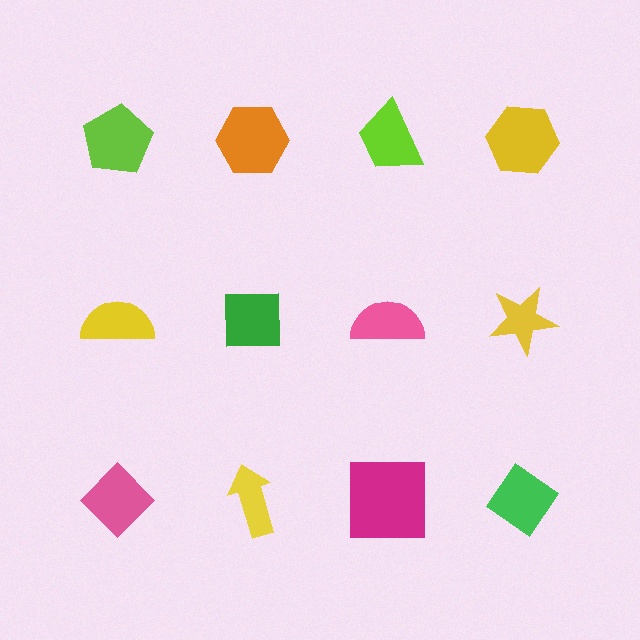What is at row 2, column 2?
A green square.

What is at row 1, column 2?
An orange hexagon.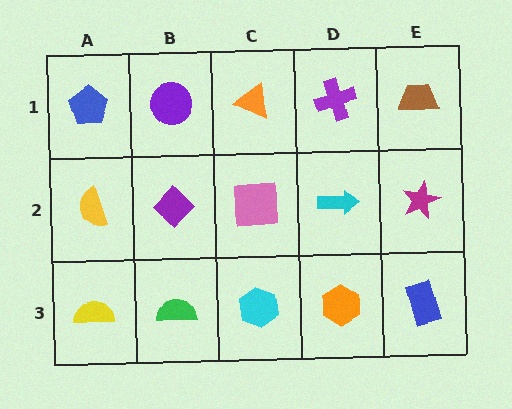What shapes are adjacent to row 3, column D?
A cyan arrow (row 2, column D), a cyan hexagon (row 3, column C), a blue rectangle (row 3, column E).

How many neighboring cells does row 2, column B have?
4.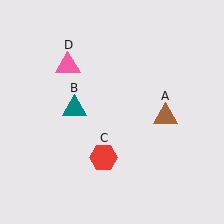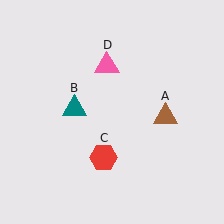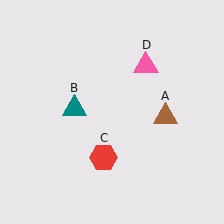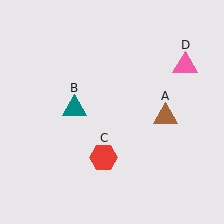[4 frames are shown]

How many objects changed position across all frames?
1 object changed position: pink triangle (object D).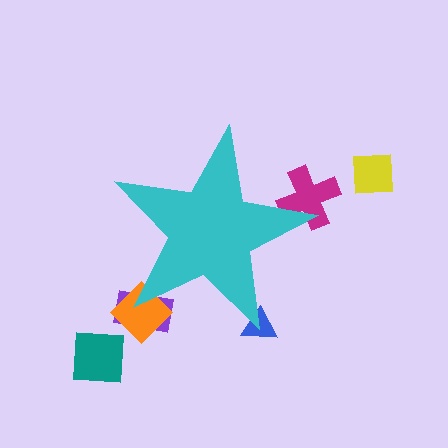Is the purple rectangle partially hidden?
Yes, the purple rectangle is partially hidden behind the cyan star.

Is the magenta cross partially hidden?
Yes, the magenta cross is partially hidden behind the cyan star.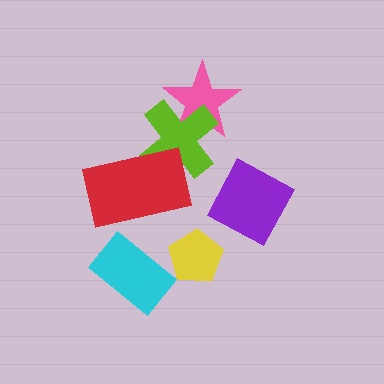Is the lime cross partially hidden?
Yes, it is partially covered by another shape.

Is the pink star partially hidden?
Yes, it is partially covered by another shape.